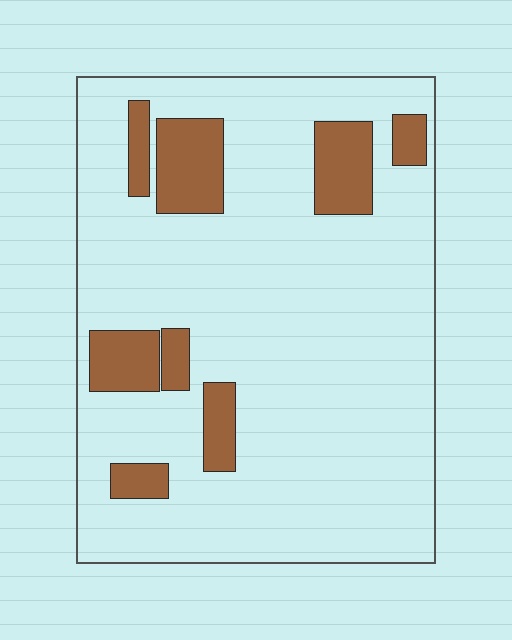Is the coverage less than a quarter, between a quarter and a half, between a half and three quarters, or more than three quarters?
Less than a quarter.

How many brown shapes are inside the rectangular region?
8.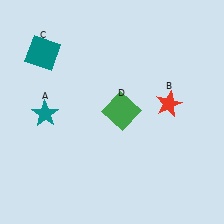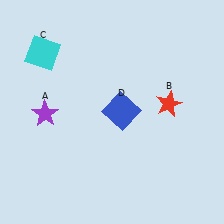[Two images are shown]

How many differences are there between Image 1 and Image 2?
There are 3 differences between the two images.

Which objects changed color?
A changed from teal to purple. C changed from teal to cyan. D changed from green to blue.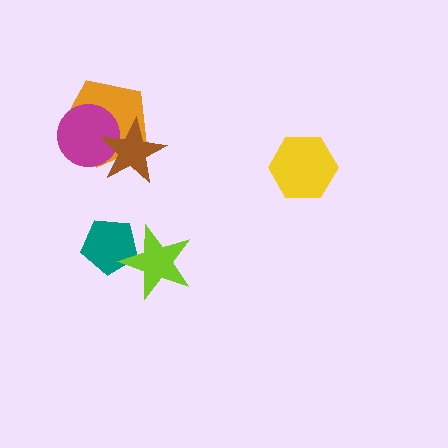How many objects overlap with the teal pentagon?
1 object overlaps with the teal pentagon.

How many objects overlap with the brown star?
2 objects overlap with the brown star.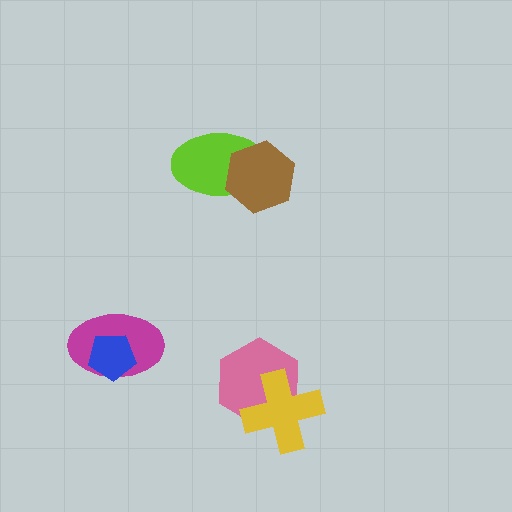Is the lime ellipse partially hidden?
Yes, it is partially covered by another shape.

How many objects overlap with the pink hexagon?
1 object overlaps with the pink hexagon.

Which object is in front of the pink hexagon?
The yellow cross is in front of the pink hexagon.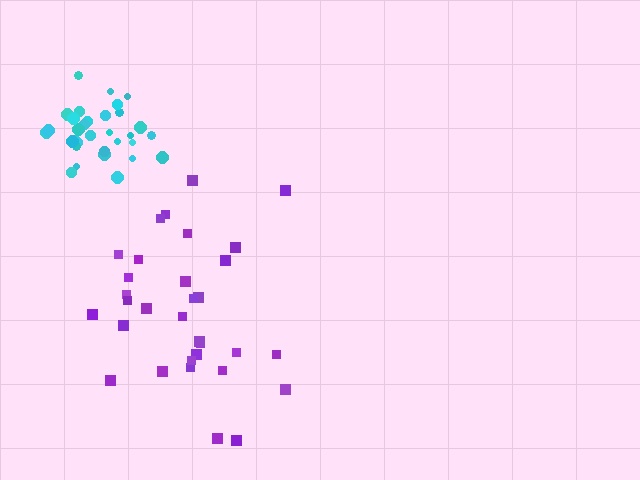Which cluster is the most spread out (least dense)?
Purple.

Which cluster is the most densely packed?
Cyan.